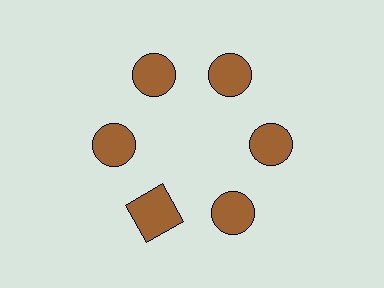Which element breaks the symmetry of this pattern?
The brown square at roughly the 7 o'clock position breaks the symmetry. All other shapes are brown circles.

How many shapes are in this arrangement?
There are 6 shapes arranged in a ring pattern.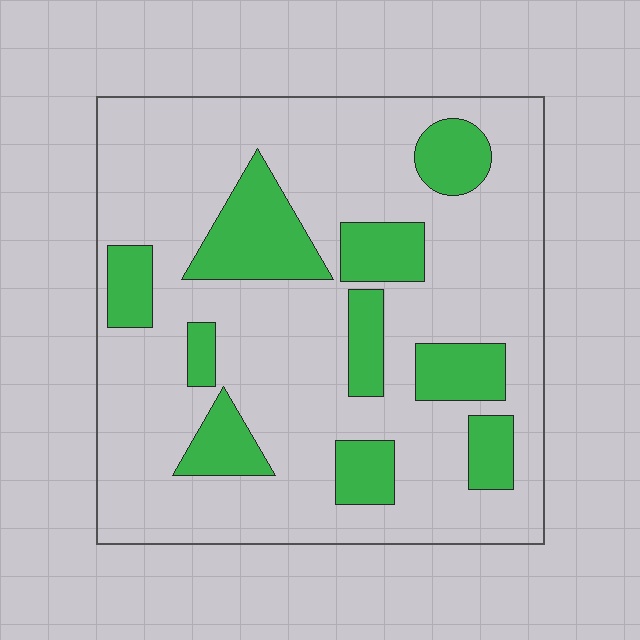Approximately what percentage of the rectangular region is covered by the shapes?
Approximately 25%.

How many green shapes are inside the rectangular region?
10.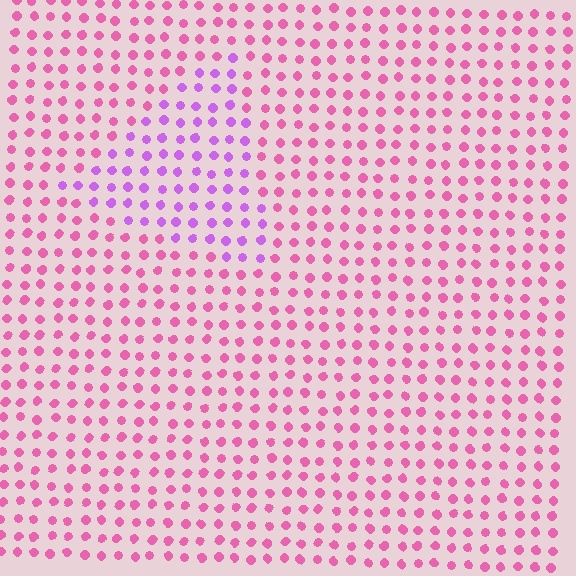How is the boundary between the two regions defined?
The boundary is defined purely by a slight shift in hue (about 40 degrees). Spacing, size, and orientation are identical on both sides.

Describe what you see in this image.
The image is filled with small pink elements in a uniform arrangement. A triangle-shaped region is visible where the elements are tinted to a slightly different hue, forming a subtle color boundary.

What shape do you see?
I see a triangle.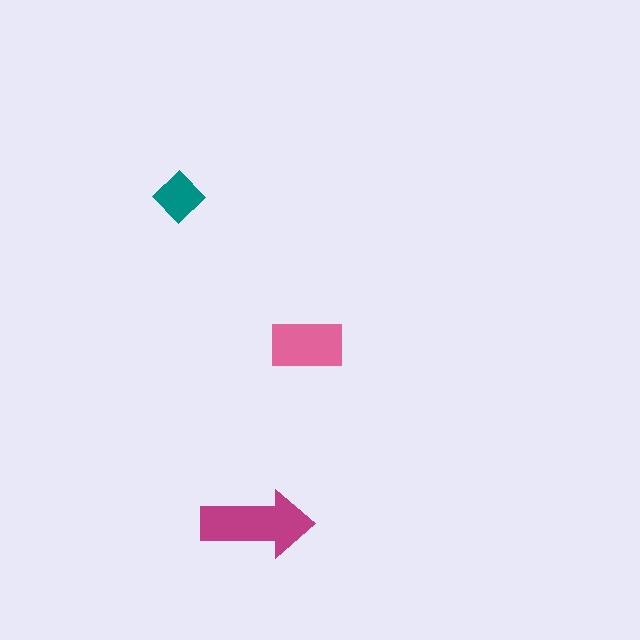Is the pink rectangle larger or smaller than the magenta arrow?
Smaller.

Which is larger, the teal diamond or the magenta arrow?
The magenta arrow.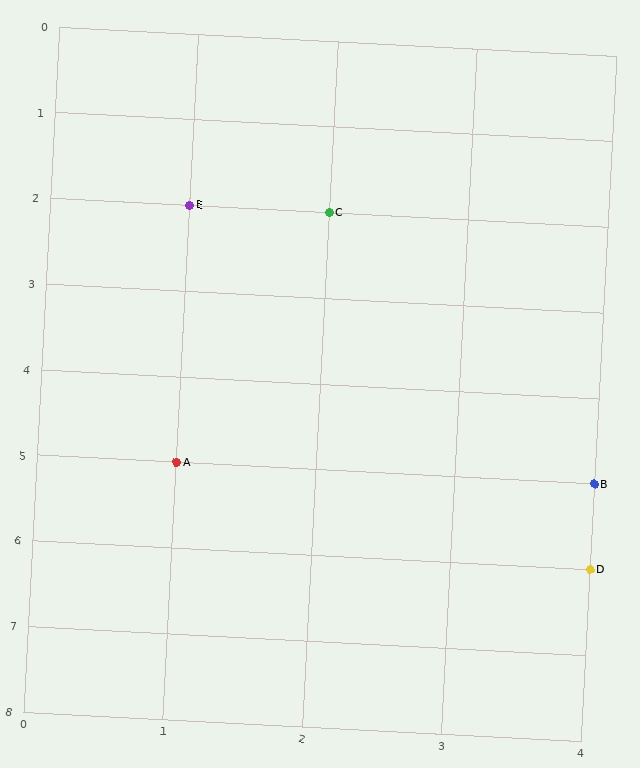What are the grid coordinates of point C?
Point C is at grid coordinates (2, 2).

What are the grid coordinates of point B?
Point B is at grid coordinates (4, 5).